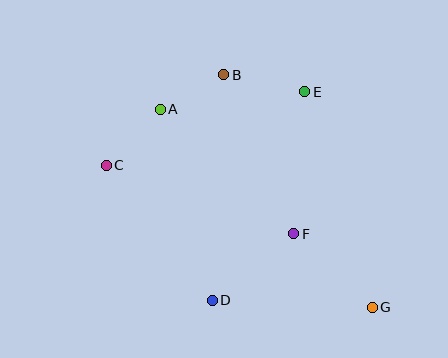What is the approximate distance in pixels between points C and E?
The distance between C and E is approximately 212 pixels.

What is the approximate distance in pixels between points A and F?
The distance between A and F is approximately 182 pixels.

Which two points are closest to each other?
Points A and B are closest to each other.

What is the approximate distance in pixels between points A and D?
The distance between A and D is approximately 198 pixels.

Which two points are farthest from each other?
Points C and G are farthest from each other.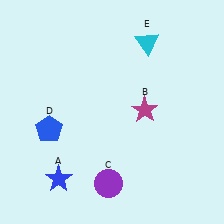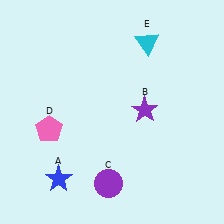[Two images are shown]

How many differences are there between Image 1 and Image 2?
There are 2 differences between the two images.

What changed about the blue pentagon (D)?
In Image 1, D is blue. In Image 2, it changed to pink.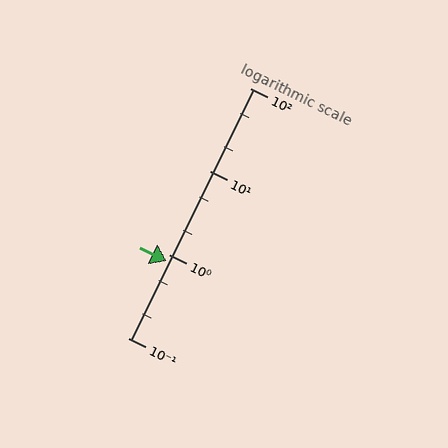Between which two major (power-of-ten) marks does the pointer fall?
The pointer is between 0.1 and 1.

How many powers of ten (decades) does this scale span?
The scale spans 3 decades, from 0.1 to 100.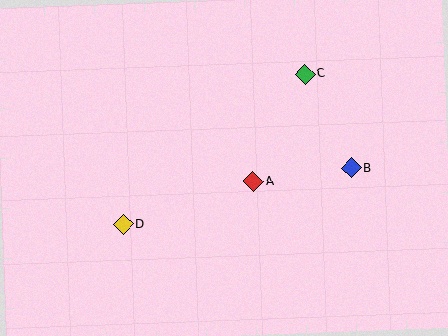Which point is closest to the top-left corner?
Point D is closest to the top-left corner.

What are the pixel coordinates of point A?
Point A is at (253, 182).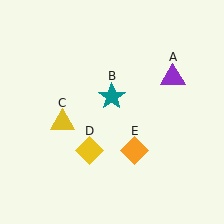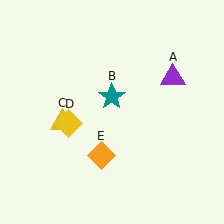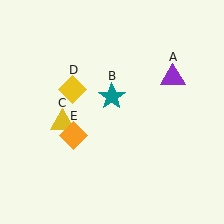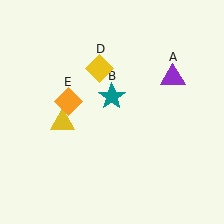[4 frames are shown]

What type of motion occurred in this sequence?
The yellow diamond (object D), orange diamond (object E) rotated clockwise around the center of the scene.